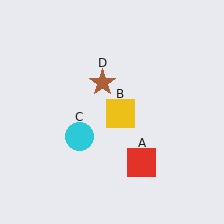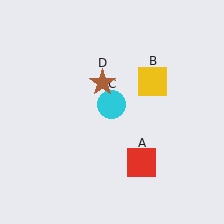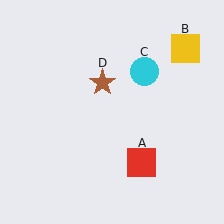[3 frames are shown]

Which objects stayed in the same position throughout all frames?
Red square (object A) and brown star (object D) remained stationary.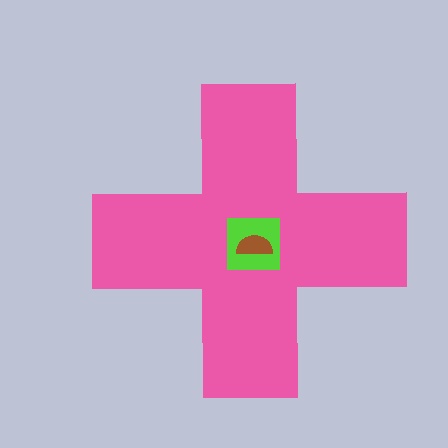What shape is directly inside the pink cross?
The lime square.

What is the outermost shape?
The pink cross.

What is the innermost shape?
The brown semicircle.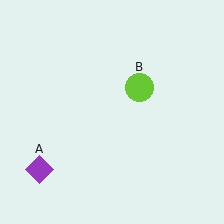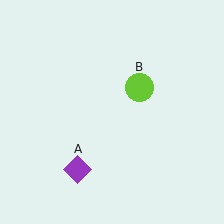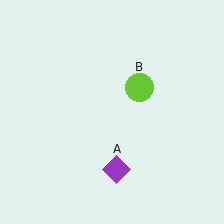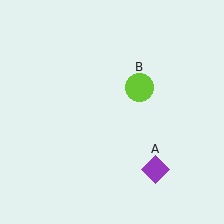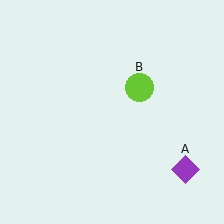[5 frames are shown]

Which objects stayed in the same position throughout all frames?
Lime circle (object B) remained stationary.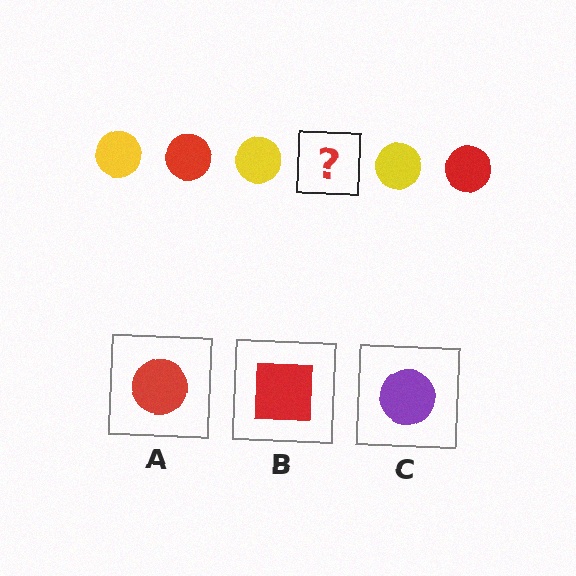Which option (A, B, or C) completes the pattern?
A.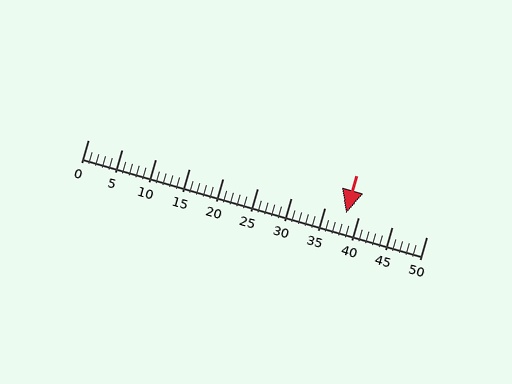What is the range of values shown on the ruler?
The ruler shows values from 0 to 50.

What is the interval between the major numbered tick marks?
The major tick marks are spaced 5 units apart.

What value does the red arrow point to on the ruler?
The red arrow points to approximately 38.